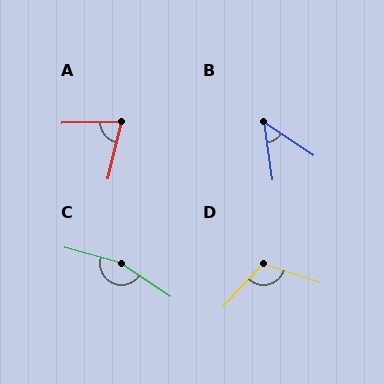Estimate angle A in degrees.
Approximately 75 degrees.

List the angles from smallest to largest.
B (47°), A (75°), D (115°), C (162°).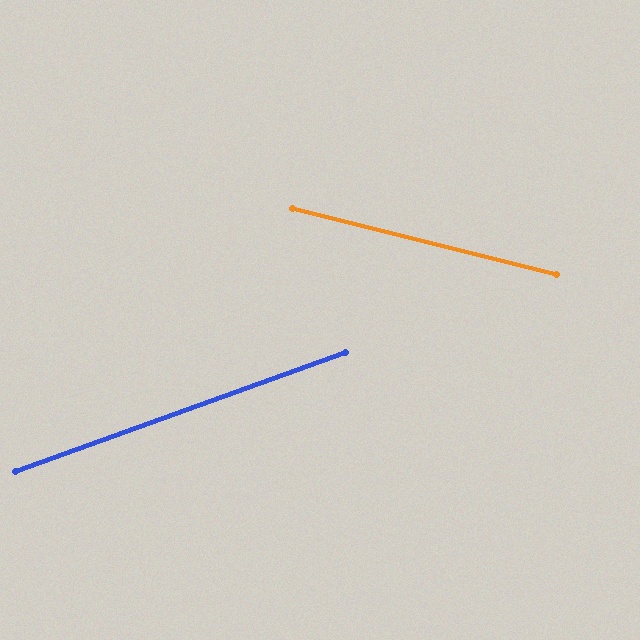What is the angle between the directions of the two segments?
Approximately 34 degrees.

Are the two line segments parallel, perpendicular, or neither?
Neither parallel nor perpendicular — they differ by about 34°.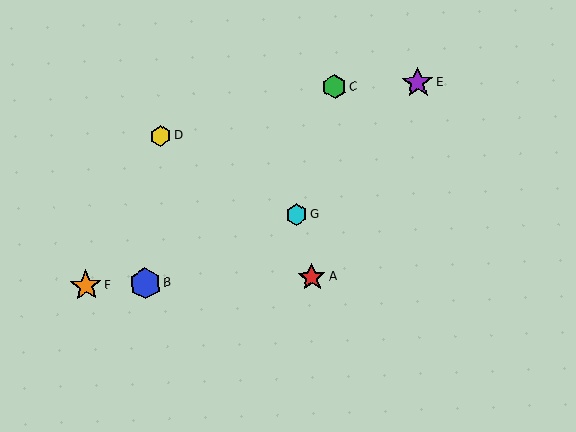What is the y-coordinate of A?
Object A is at y≈277.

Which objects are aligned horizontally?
Objects A, B, F are aligned horizontally.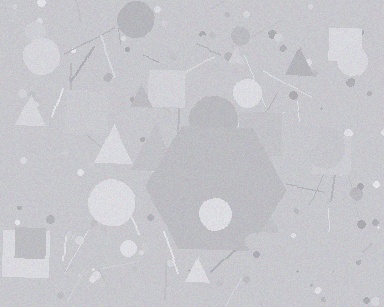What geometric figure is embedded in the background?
A hexagon is embedded in the background.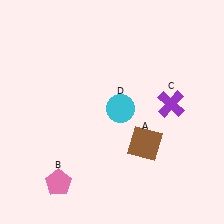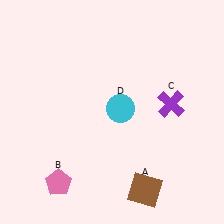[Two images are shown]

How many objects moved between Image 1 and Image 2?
1 object moved between the two images.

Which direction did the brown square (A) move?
The brown square (A) moved down.